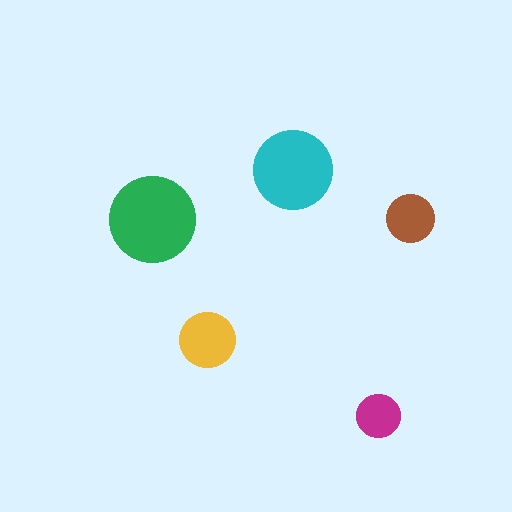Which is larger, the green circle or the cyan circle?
The green one.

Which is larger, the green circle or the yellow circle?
The green one.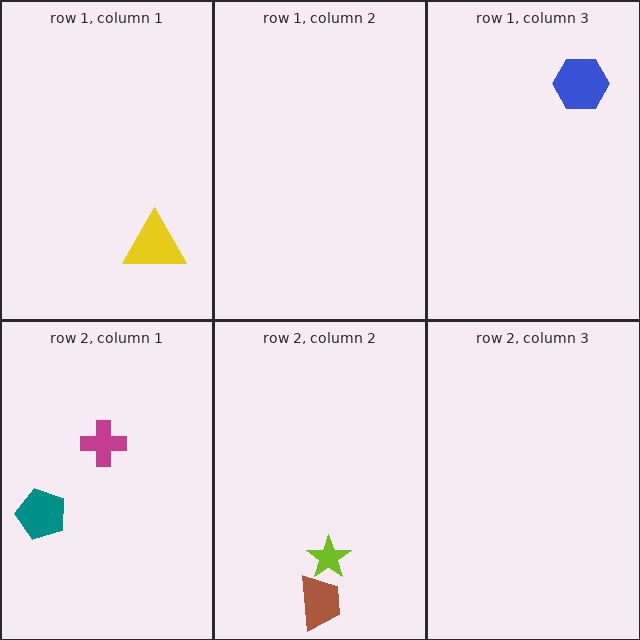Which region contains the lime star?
The row 2, column 2 region.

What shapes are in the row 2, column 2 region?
The lime star, the brown trapezoid.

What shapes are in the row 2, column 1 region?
The teal pentagon, the magenta cross.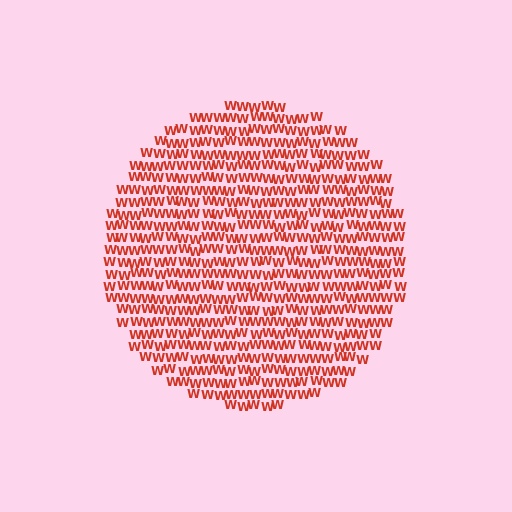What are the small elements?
The small elements are letter W's.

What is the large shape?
The large shape is a circle.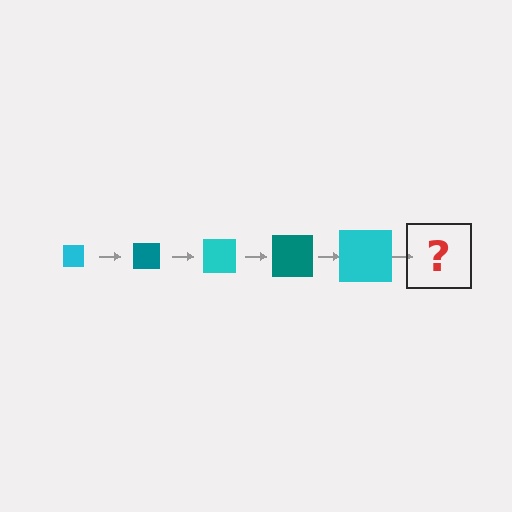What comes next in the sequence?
The next element should be a teal square, larger than the previous one.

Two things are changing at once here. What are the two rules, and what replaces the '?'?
The two rules are that the square grows larger each step and the color cycles through cyan and teal. The '?' should be a teal square, larger than the previous one.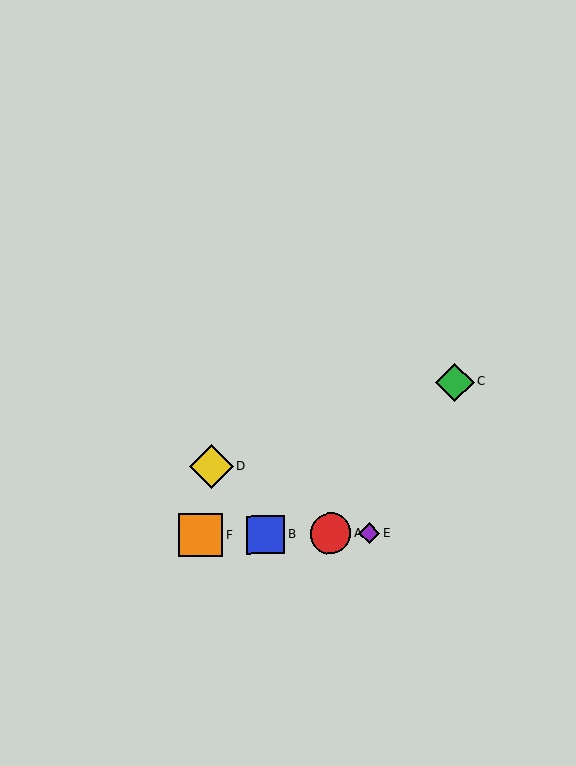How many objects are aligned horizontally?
4 objects (A, B, E, F) are aligned horizontally.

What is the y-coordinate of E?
Object E is at y≈533.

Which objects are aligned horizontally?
Objects A, B, E, F are aligned horizontally.